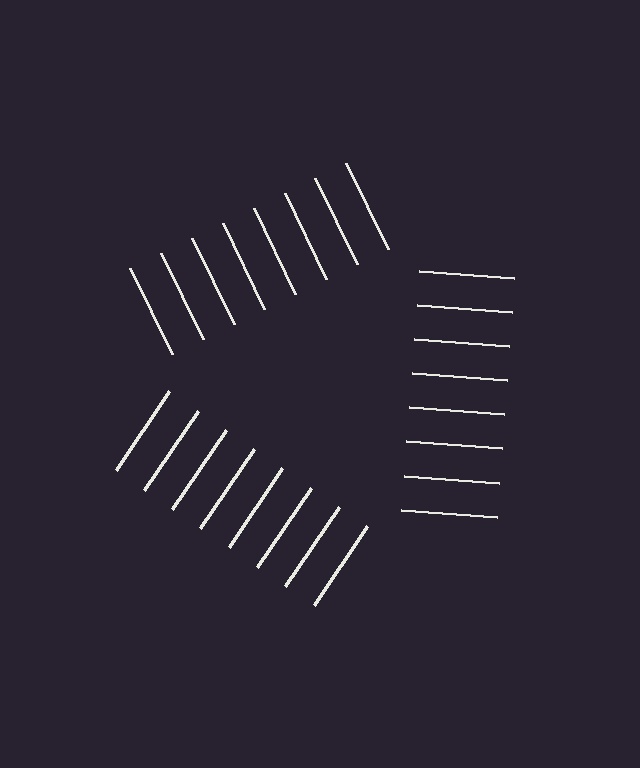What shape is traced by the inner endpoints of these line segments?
An illusory triangle — the line segments terminate on its edges but no continuous stroke is drawn.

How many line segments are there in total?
24 — 8 along each of the 3 edges.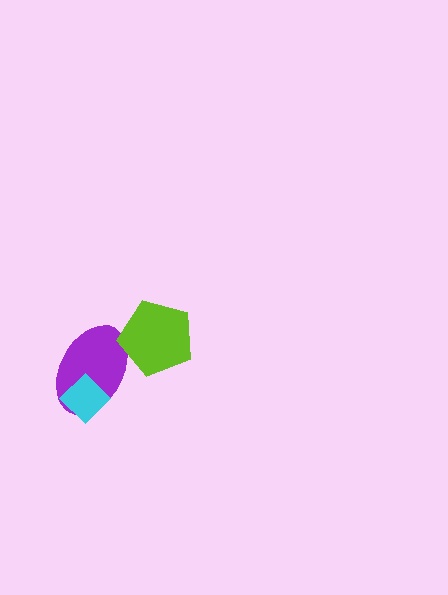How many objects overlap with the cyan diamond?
1 object overlaps with the cyan diamond.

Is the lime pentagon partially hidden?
No, no other shape covers it.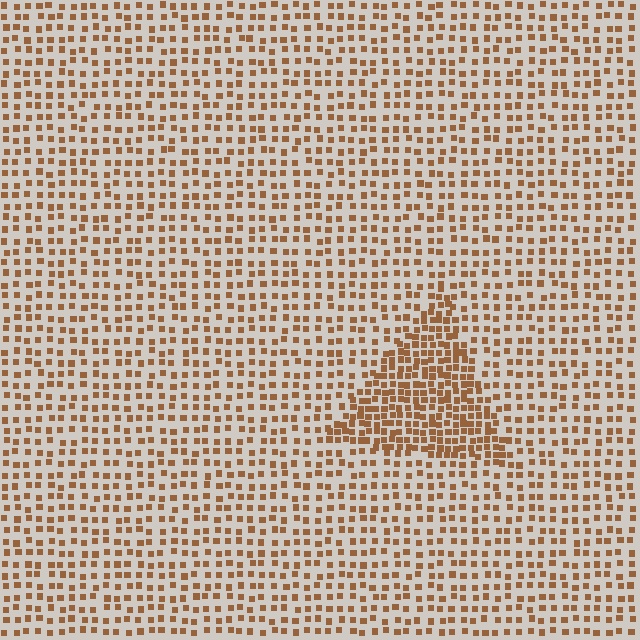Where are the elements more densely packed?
The elements are more densely packed inside the triangle boundary.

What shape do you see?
I see a triangle.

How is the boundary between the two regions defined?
The boundary is defined by a change in element density (approximately 2.0x ratio). All elements are the same color, size, and shape.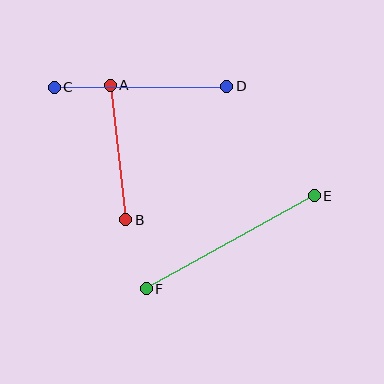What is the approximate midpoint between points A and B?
The midpoint is at approximately (118, 153) pixels.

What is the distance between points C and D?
The distance is approximately 172 pixels.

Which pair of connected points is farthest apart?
Points E and F are farthest apart.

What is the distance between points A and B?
The distance is approximately 135 pixels.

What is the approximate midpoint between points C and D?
The midpoint is at approximately (140, 87) pixels.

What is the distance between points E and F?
The distance is approximately 192 pixels.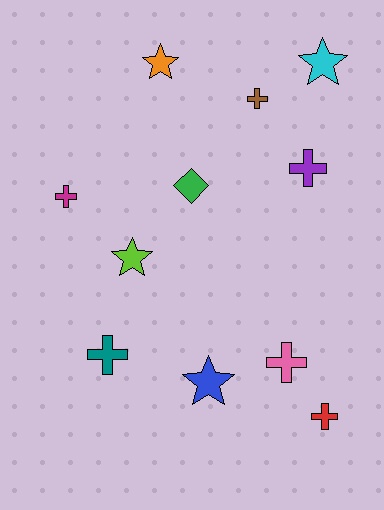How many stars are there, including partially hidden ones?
There are 4 stars.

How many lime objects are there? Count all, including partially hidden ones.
There is 1 lime object.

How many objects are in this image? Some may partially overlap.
There are 11 objects.